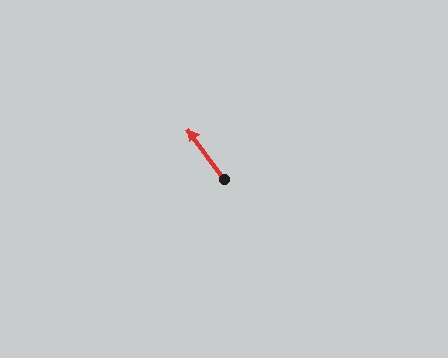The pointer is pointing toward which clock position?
Roughly 11 o'clock.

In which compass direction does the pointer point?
Northwest.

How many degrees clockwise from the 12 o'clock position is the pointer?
Approximately 324 degrees.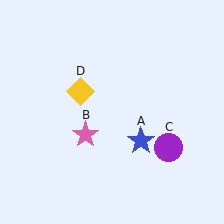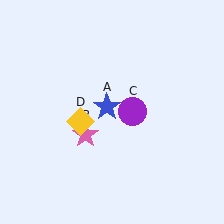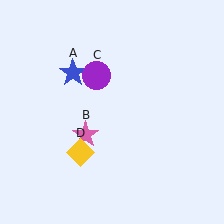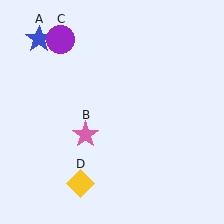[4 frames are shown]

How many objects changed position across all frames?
3 objects changed position: blue star (object A), purple circle (object C), yellow diamond (object D).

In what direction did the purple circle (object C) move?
The purple circle (object C) moved up and to the left.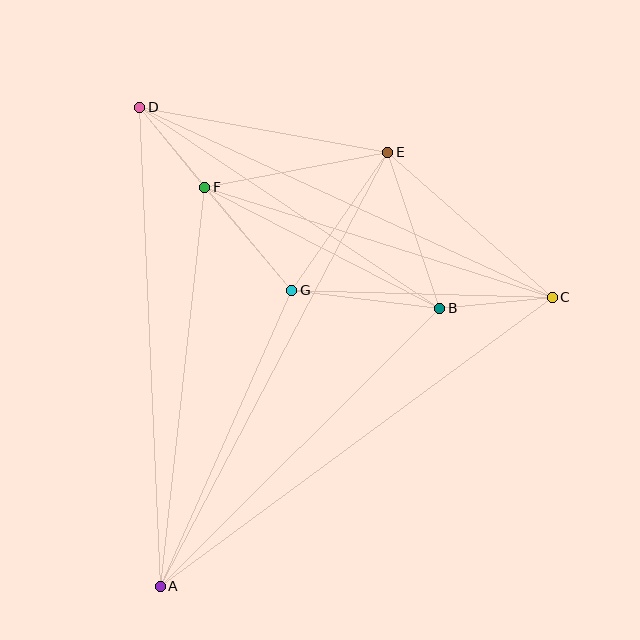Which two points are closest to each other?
Points D and F are closest to each other.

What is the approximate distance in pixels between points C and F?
The distance between C and F is approximately 364 pixels.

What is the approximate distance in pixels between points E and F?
The distance between E and F is approximately 186 pixels.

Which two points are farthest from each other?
Points A and E are farthest from each other.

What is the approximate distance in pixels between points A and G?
The distance between A and G is approximately 324 pixels.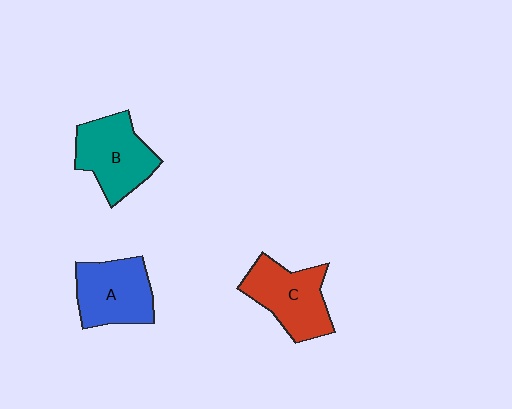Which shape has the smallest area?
Shape A (blue).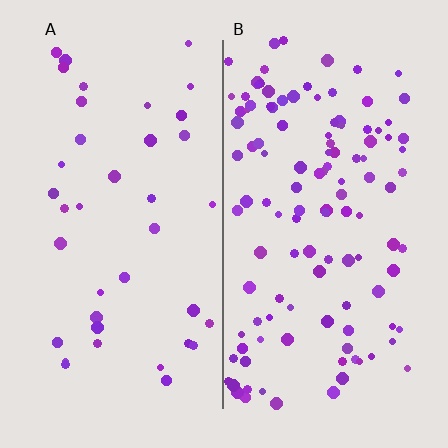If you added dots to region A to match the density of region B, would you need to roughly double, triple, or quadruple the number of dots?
Approximately triple.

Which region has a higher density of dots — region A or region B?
B (the right).